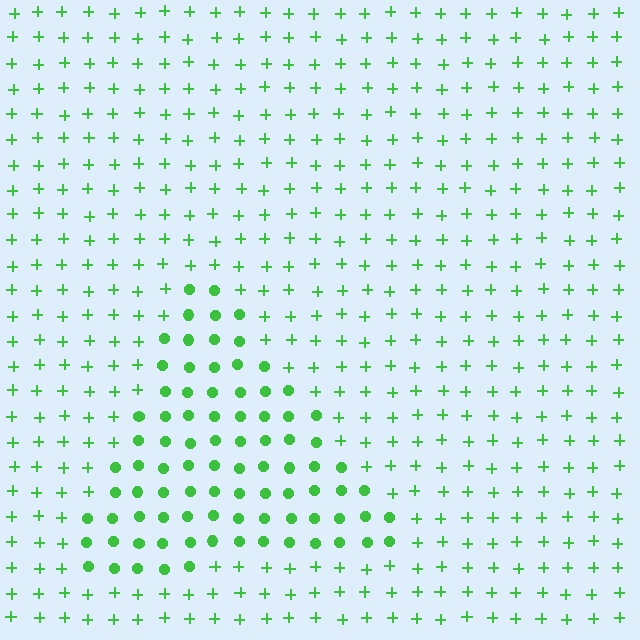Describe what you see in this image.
The image is filled with small green elements arranged in a uniform grid. A triangle-shaped region contains circles, while the surrounding area contains plus signs. The boundary is defined purely by the change in element shape.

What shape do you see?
I see a triangle.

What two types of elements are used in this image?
The image uses circles inside the triangle region and plus signs outside it.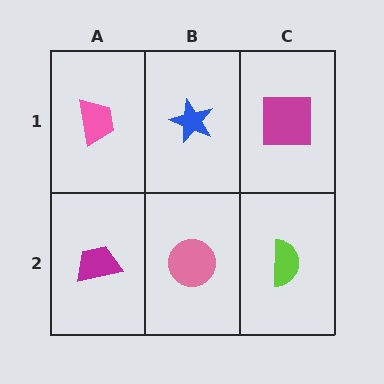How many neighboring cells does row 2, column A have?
2.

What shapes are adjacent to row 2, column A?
A pink trapezoid (row 1, column A), a pink circle (row 2, column B).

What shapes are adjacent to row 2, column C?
A magenta square (row 1, column C), a pink circle (row 2, column B).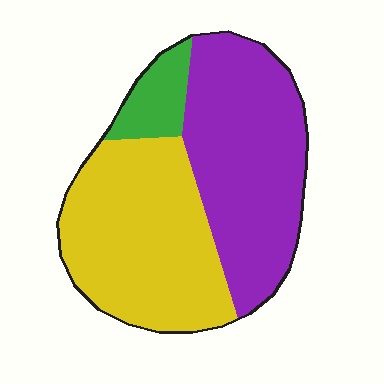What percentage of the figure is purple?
Purple covers 45% of the figure.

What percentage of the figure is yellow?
Yellow covers roughly 45% of the figure.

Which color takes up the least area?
Green, at roughly 10%.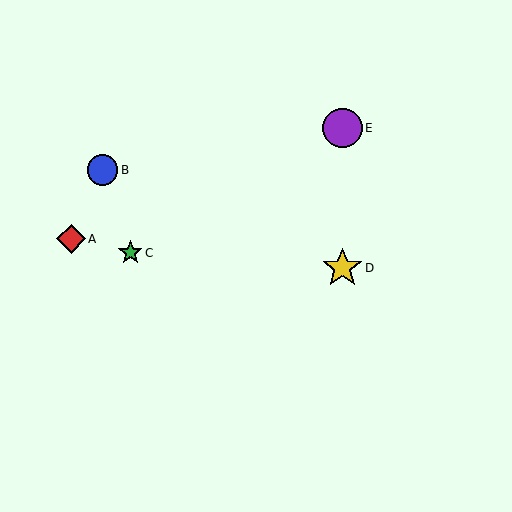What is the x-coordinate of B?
Object B is at x≈103.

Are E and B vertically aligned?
No, E is at x≈342 and B is at x≈103.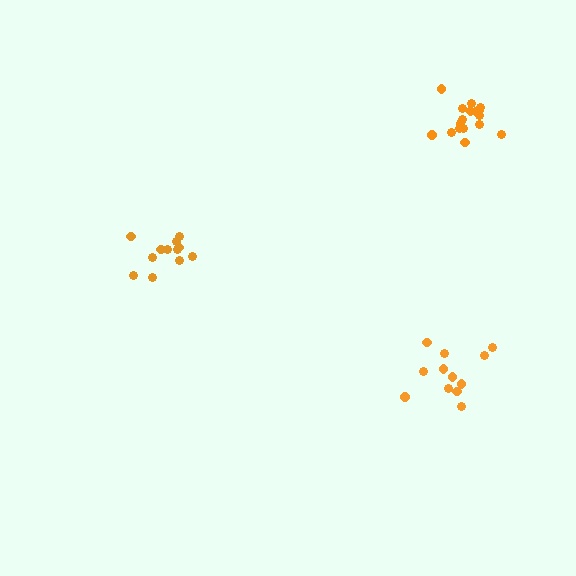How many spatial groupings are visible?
There are 3 spatial groupings.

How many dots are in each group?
Group 1: 12 dots, Group 2: 13 dots, Group 3: 17 dots (42 total).